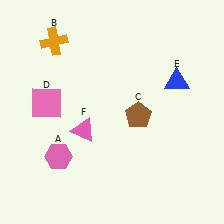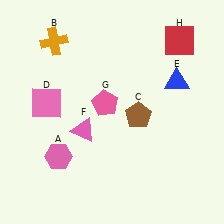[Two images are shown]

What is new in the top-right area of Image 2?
A red square (H) was added in the top-right area of Image 2.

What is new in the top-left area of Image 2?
A pink pentagon (G) was added in the top-left area of Image 2.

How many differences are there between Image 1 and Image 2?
There are 2 differences between the two images.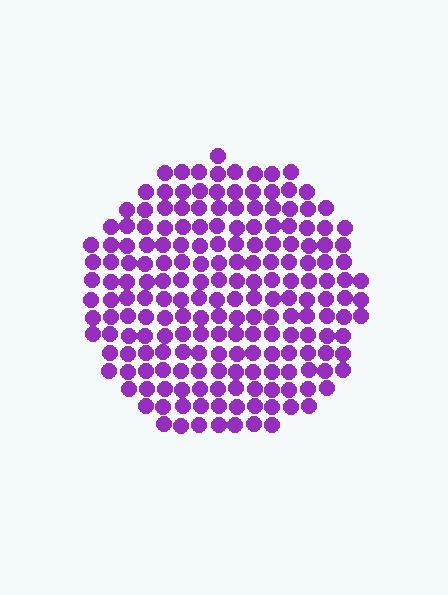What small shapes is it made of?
It is made of small circles.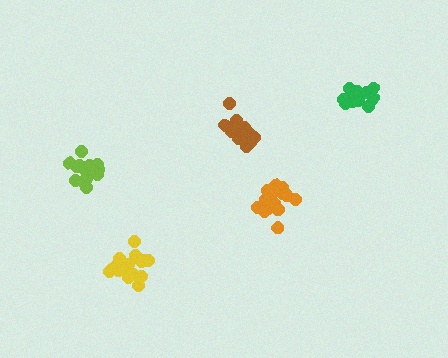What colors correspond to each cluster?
The clusters are colored: green, orange, lime, brown, yellow.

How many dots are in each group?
Group 1: 14 dots, Group 2: 18 dots, Group 3: 17 dots, Group 4: 18 dots, Group 5: 18 dots (85 total).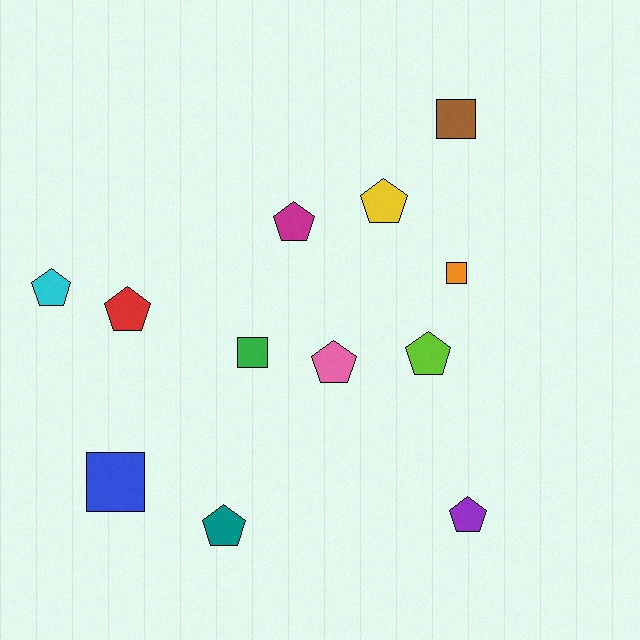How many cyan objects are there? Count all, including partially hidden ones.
There is 1 cyan object.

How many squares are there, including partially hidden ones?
There are 4 squares.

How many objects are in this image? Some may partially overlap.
There are 12 objects.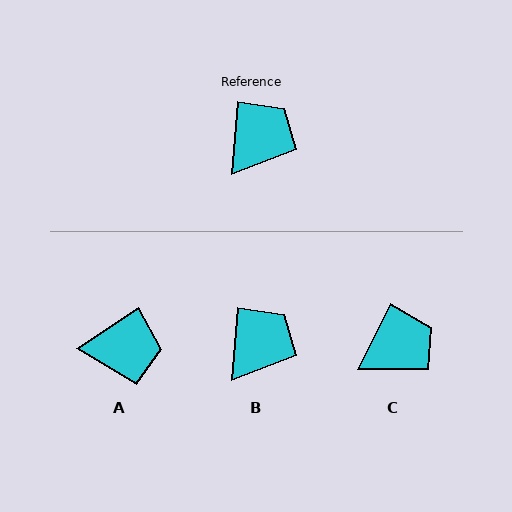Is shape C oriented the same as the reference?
No, it is off by about 21 degrees.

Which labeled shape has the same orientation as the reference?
B.